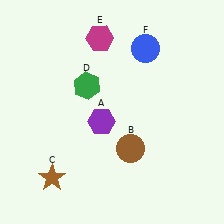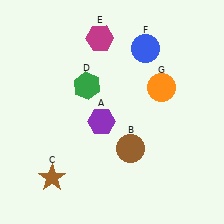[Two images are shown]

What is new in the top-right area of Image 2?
An orange circle (G) was added in the top-right area of Image 2.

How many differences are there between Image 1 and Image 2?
There is 1 difference between the two images.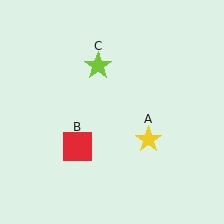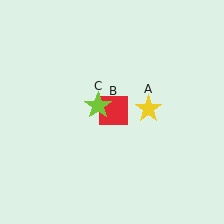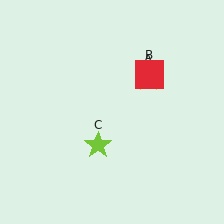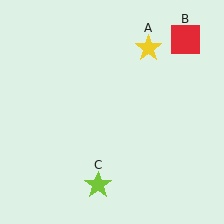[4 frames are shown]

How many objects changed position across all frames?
3 objects changed position: yellow star (object A), red square (object B), lime star (object C).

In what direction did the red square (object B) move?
The red square (object B) moved up and to the right.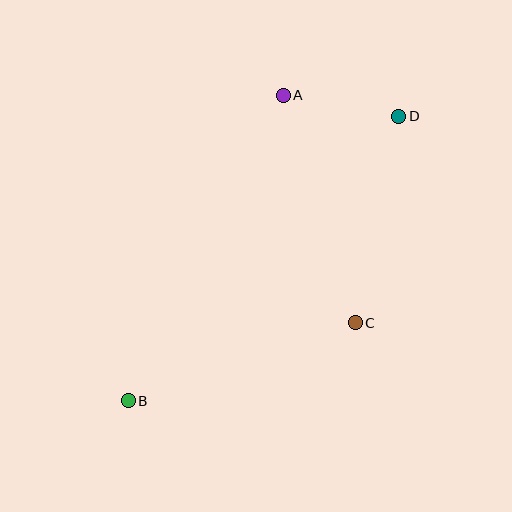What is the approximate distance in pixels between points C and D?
The distance between C and D is approximately 211 pixels.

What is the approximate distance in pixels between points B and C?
The distance between B and C is approximately 240 pixels.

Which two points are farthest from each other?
Points B and D are farthest from each other.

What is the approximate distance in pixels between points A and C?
The distance between A and C is approximately 239 pixels.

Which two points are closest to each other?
Points A and D are closest to each other.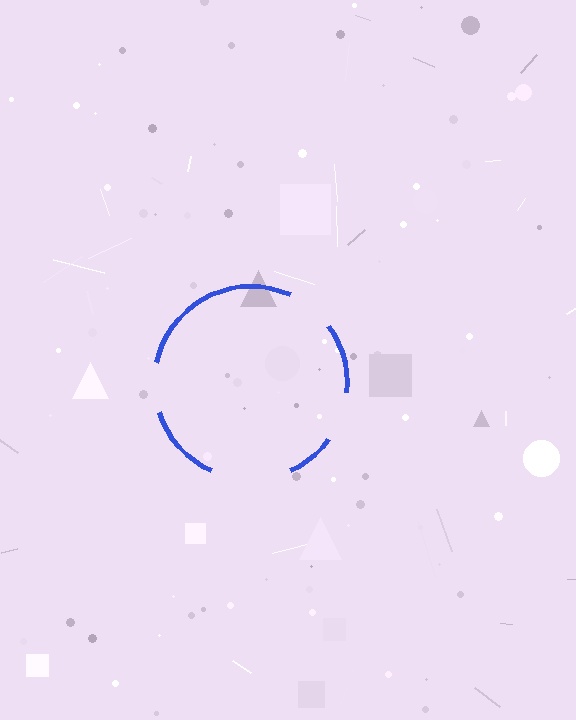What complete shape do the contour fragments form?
The contour fragments form a circle.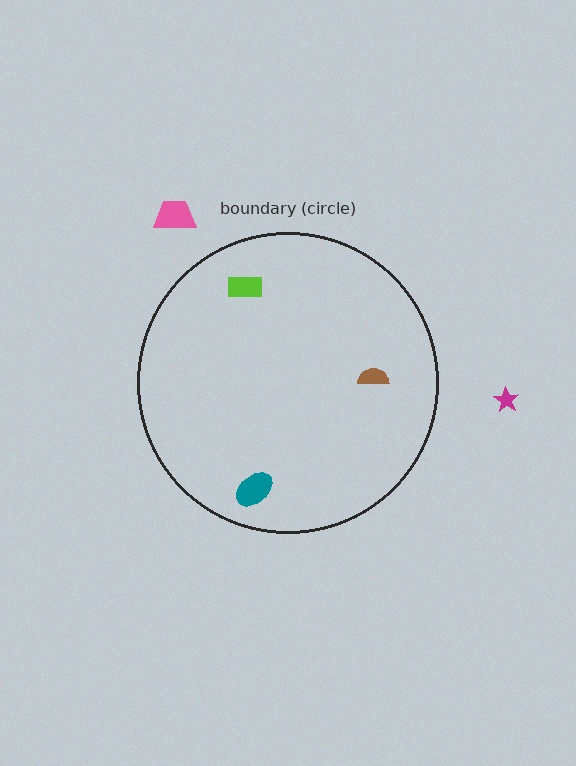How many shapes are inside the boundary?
3 inside, 2 outside.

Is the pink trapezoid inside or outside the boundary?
Outside.